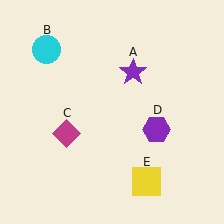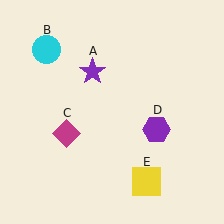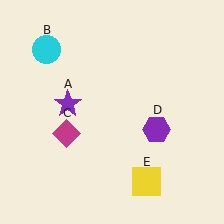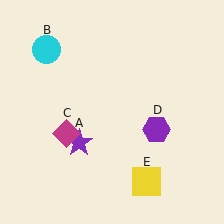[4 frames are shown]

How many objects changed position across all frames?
1 object changed position: purple star (object A).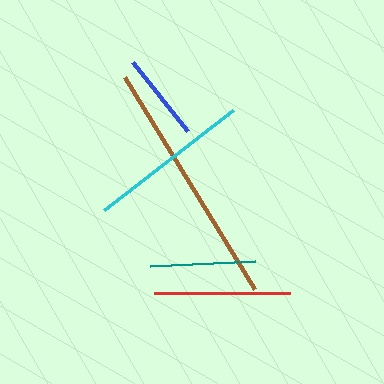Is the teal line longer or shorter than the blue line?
The teal line is longer than the blue line.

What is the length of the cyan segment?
The cyan segment is approximately 163 pixels long.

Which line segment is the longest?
The brown line is the longest at approximately 249 pixels.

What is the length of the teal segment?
The teal segment is approximately 105 pixels long.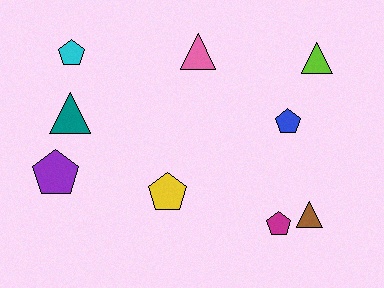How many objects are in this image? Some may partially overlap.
There are 9 objects.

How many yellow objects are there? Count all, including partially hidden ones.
There is 1 yellow object.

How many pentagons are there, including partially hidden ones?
There are 5 pentagons.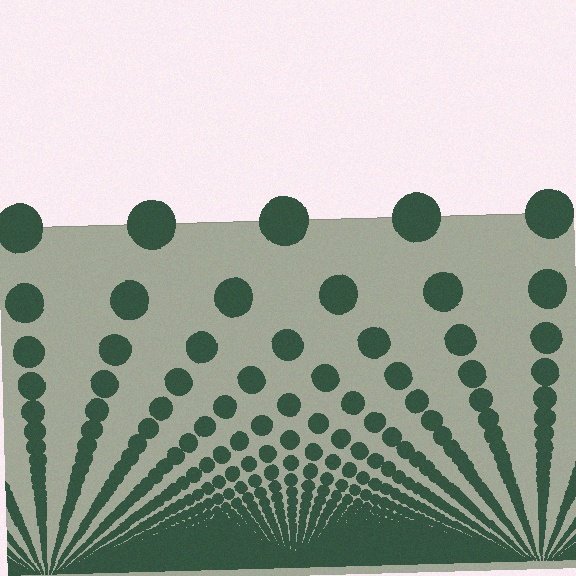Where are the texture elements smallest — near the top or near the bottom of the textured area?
Near the bottom.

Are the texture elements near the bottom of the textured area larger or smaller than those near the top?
Smaller. The gradient is inverted — elements near the bottom are smaller and denser.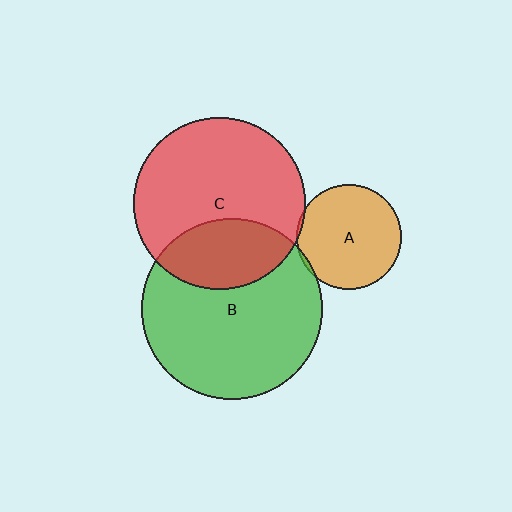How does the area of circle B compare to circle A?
Approximately 3.0 times.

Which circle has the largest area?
Circle B (green).